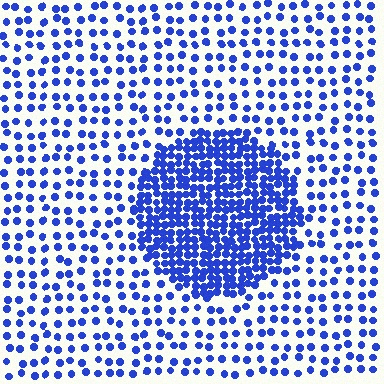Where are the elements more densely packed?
The elements are more densely packed inside the circle boundary.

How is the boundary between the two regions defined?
The boundary is defined by a change in element density (approximately 2.8x ratio). All elements are the same color, size, and shape.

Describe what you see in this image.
The image contains small blue elements arranged at two different densities. A circle-shaped region is visible where the elements are more densely packed than the surrounding area.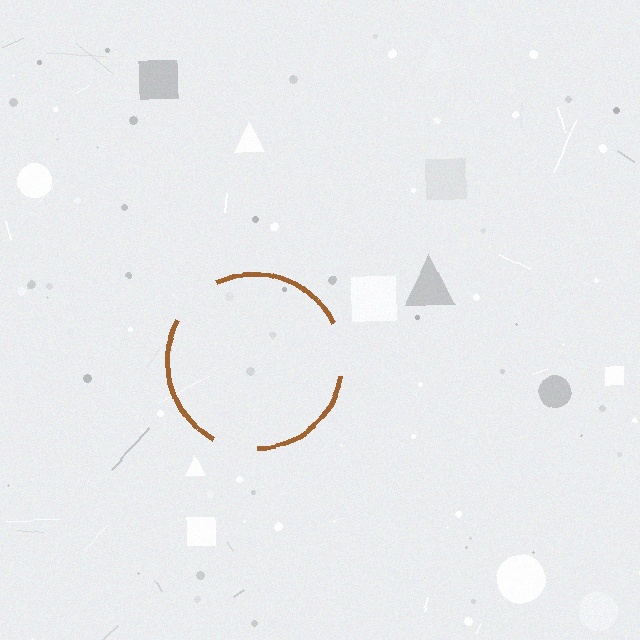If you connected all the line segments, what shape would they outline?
They would outline a circle.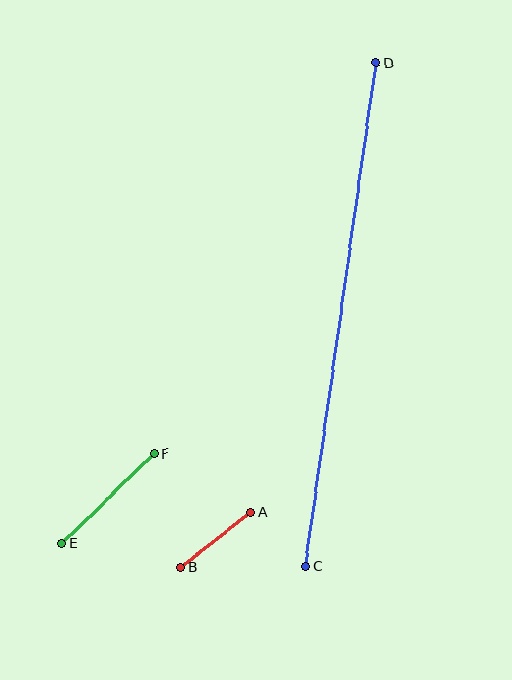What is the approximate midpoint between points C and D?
The midpoint is at approximately (341, 315) pixels.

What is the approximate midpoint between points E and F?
The midpoint is at approximately (108, 498) pixels.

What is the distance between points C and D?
The distance is approximately 509 pixels.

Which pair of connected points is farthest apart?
Points C and D are farthest apart.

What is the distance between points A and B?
The distance is approximately 90 pixels.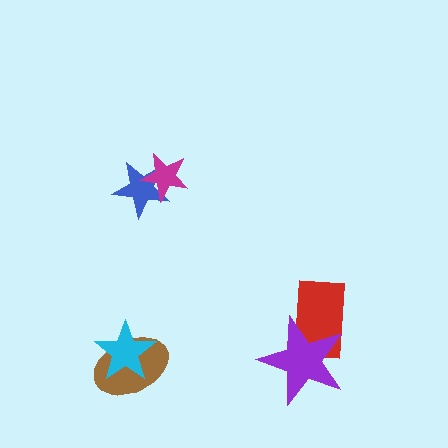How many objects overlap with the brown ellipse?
1 object overlaps with the brown ellipse.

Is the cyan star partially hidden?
No, no other shape covers it.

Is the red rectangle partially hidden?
Yes, it is partially covered by another shape.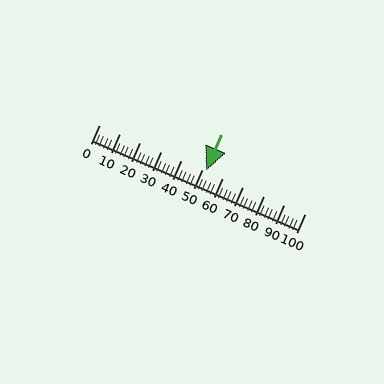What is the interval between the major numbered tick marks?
The major tick marks are spaced 10 units apart.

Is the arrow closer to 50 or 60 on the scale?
The arrow is closer to 50.